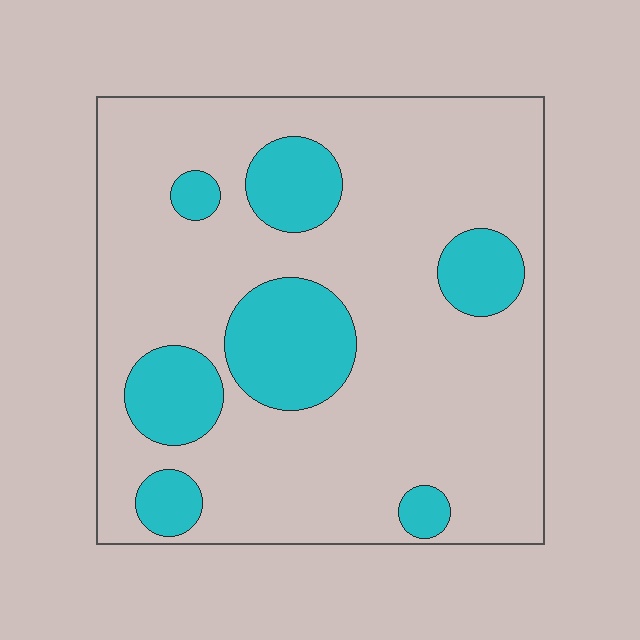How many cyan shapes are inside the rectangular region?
7.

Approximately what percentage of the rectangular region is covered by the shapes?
Approximately 20%.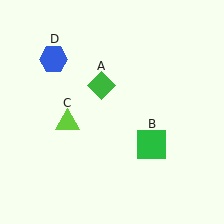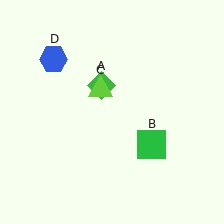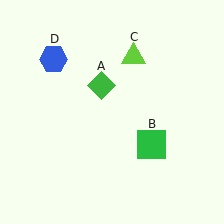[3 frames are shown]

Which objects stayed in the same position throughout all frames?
Green diamond (object A) and green square (object B) and blue hexagon (object D) remained stationary.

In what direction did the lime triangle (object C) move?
The lime triangle (object C) moved up and to the right.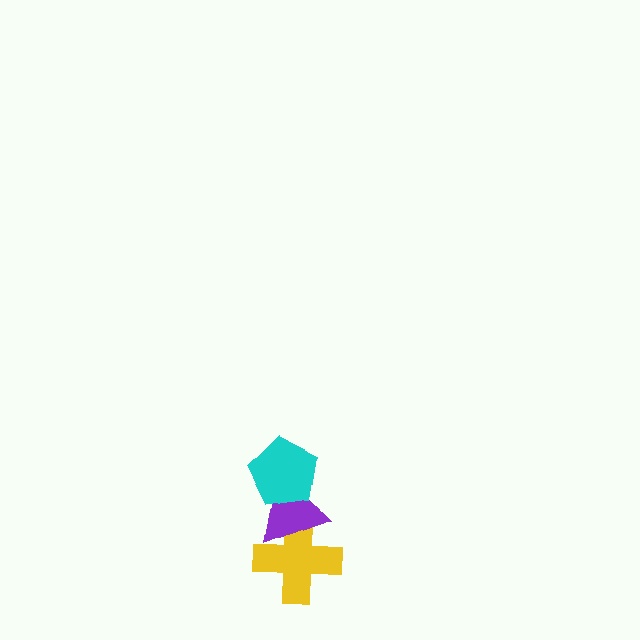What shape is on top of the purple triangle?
The cyan pentagon is on top of the purple triangle.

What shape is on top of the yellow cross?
The purple triangle is on top of the yellow cross.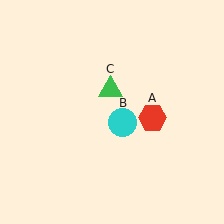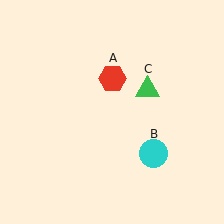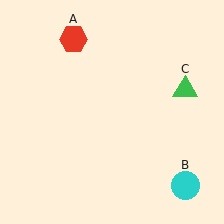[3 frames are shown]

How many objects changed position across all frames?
3 objects changed position: red hexagon (object A), cyan circle (object B), green triangle (object C).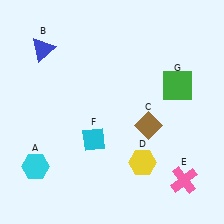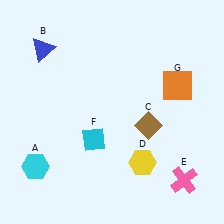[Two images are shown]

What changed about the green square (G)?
In Image 1, G is green. In Image 2, it changed to orange.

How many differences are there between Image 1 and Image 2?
There is 1 difference between the two images.